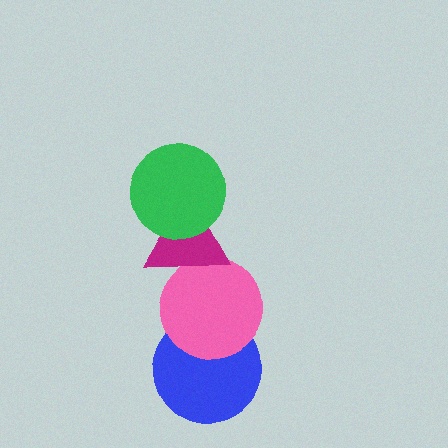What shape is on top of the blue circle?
The pink circle is on top of the blue circle.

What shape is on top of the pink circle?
The magenta triangle is on top of the pink circle.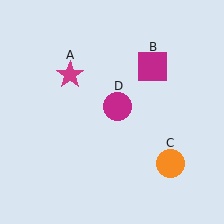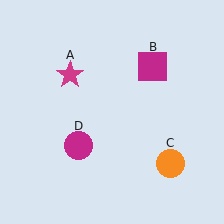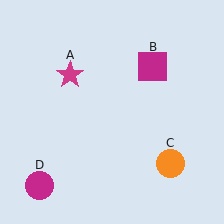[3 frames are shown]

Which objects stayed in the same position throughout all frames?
Magenta star (object A) and magenta square (object B) and orange circle (object C) remained stationary.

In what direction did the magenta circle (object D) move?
The magenta circle (object D) moved down and to the left.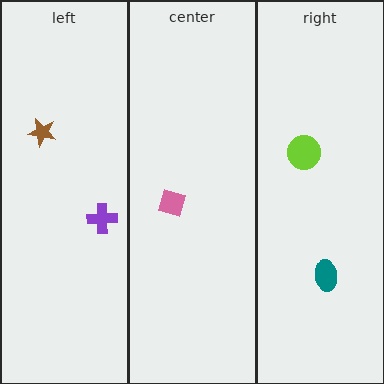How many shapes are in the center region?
1.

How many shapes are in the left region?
2.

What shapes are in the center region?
The pink diamond.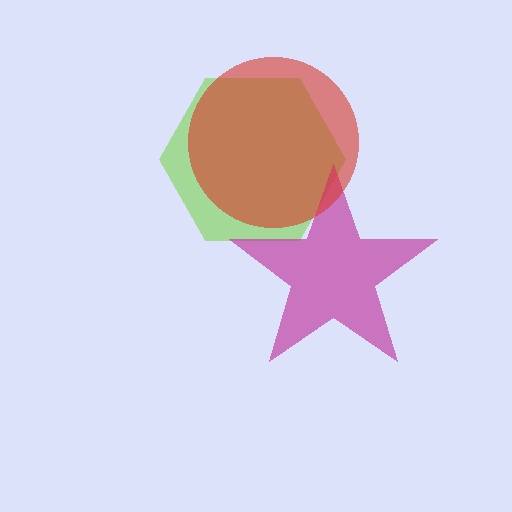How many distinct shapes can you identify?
There are 3 distinct shapes: a lime hexagon, a magenta star, a red circle.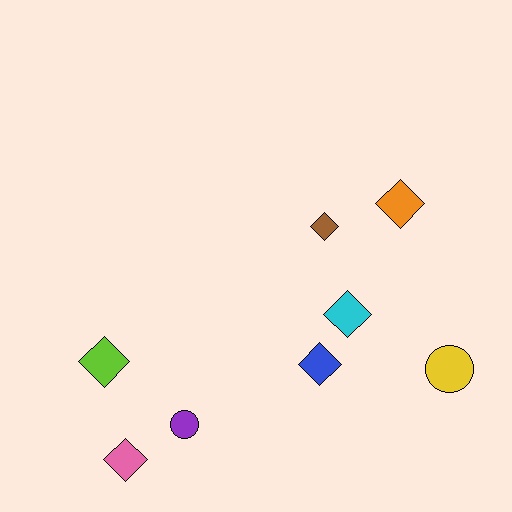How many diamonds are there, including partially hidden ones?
There are 6 diamonds.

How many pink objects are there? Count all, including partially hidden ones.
There is 1 pink object.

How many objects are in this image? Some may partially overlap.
There are 8 objects.